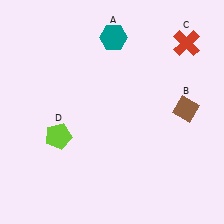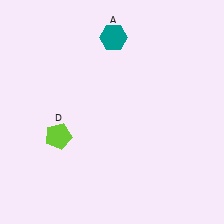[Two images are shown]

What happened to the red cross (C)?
The red cross (C) was removed in Image 2. It was in the top-right area of Image 1.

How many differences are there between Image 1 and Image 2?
There are 2 differences between the two images.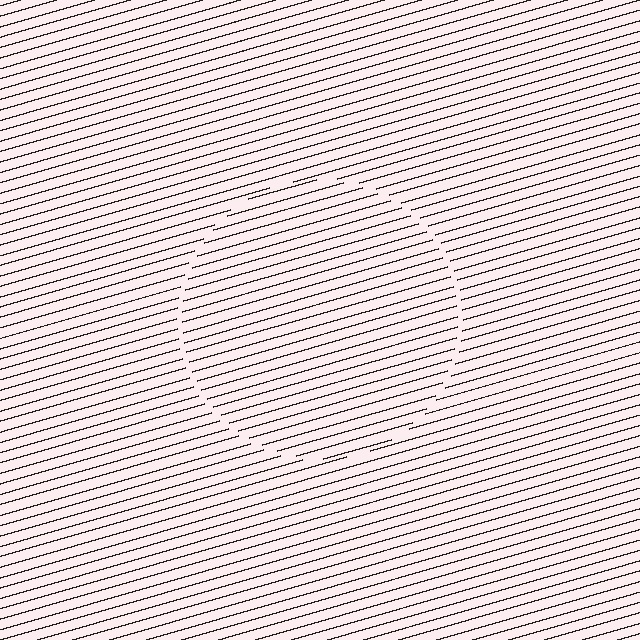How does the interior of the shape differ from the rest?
The interior of the shape contains the same grating, shifted by half a period — the contour is defined by the phase discontinuity where line-ends from the inner and outer gratings abut.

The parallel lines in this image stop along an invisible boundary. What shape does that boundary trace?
An illusory circle. The interior of the shape contains the same grating, shifted by half a period — the contour is defined by the phase discontinuity where line-ends from the inner and outer gratings abut.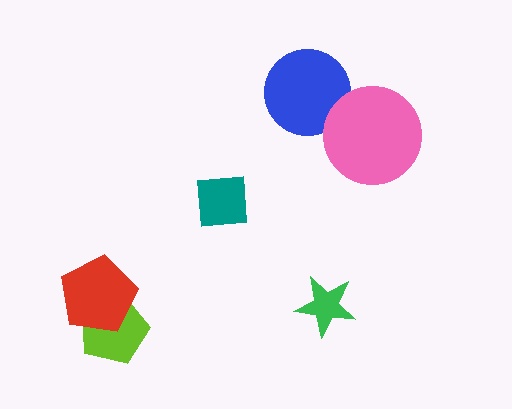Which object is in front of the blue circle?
The pink circle is in front of the blue circle.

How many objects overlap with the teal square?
0 objects overlap with the teal square.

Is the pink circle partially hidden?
No, no other shape covers it.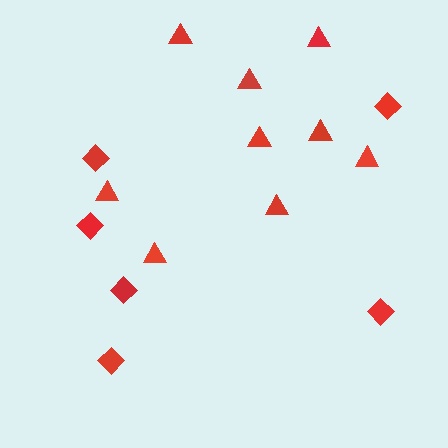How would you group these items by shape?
There are 2 groups: one group of diamonds (6) and one group of triangles (9).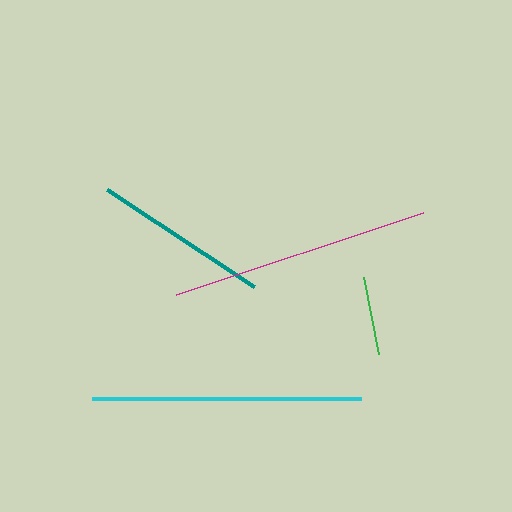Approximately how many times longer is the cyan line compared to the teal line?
The cyan line is approximately 1.5 times the length of the teal line.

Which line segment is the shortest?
The green line is the shortest at approximately 78 pixels.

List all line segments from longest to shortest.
From longest to shortest: cyan, magenta, teal, green.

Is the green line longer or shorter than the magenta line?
The magenta line is longer than the green line.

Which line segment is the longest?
The cyan line is the longest at approximately 269 pixels.